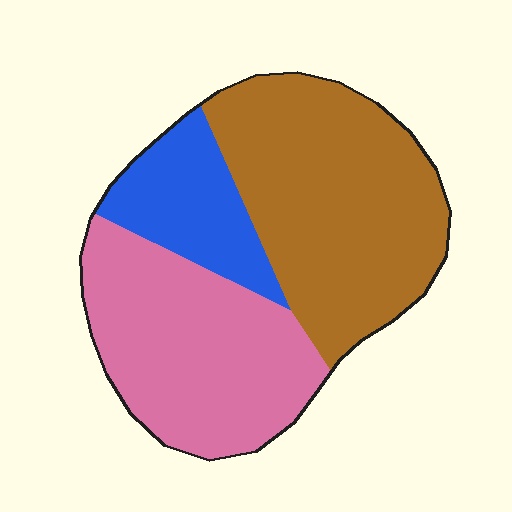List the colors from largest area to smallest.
From largest to smallest: brown, pink, blue.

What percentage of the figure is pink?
Pink covers 38% of the figure.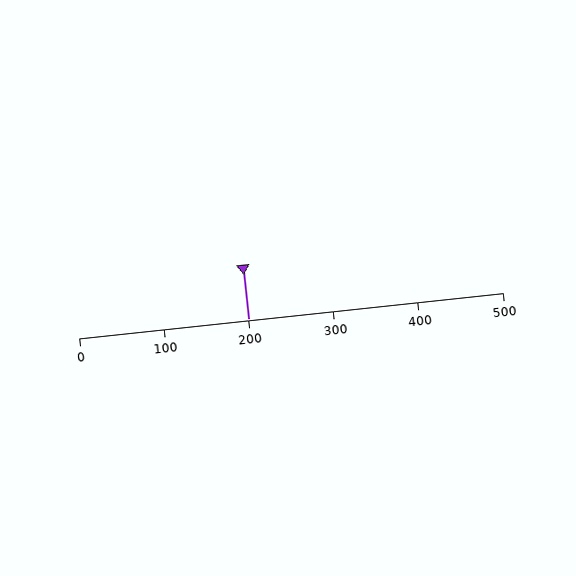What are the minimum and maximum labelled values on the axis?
The axis runs from 0 to 500.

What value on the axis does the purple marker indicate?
The marker indicates approximately 200.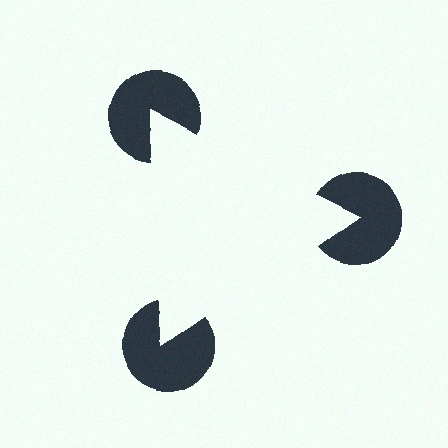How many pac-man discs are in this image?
There are 3 — one at each vertex of the illusory triangle.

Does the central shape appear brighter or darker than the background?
It typically appears slightly brighter than the background, even though no actual brightness change is drawn.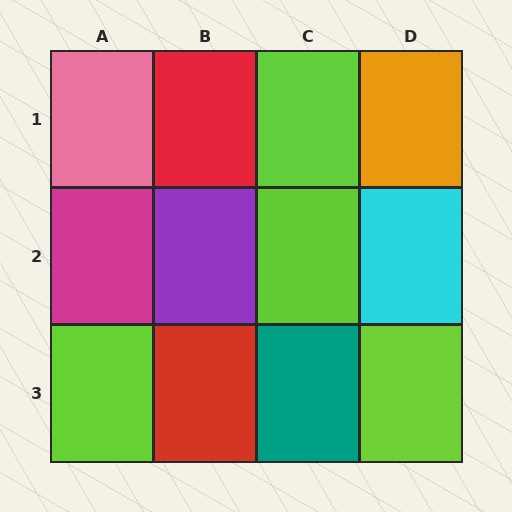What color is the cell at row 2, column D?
Cyan.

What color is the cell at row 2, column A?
Magenta.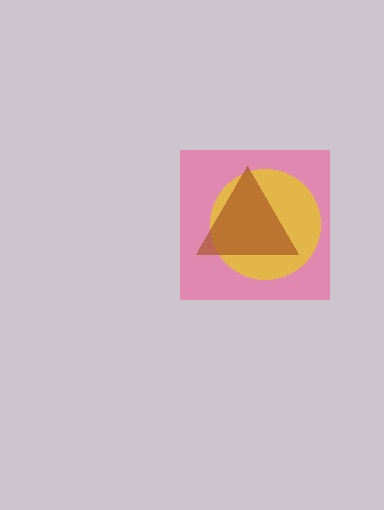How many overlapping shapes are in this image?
There are 3 overlapping shapes in the image.